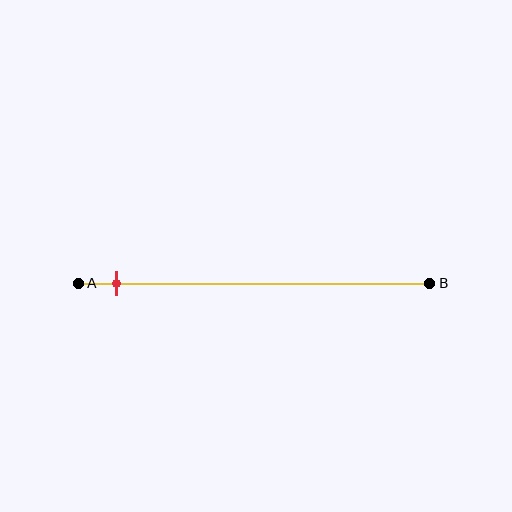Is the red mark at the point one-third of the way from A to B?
No, the mark is at about 10% from A, not at the 33% one-third point.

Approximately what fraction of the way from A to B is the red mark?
The red mark is approximately 10% of the way from A to B.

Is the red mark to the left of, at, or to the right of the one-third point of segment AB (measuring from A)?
The red mark is to the left of the one-third point of segment AB.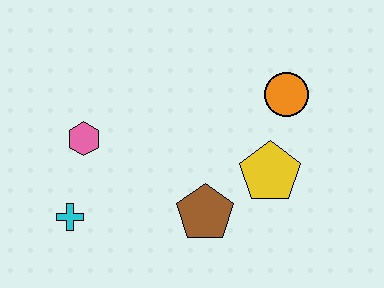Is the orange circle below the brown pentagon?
No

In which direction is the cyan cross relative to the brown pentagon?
The cyan cross is to the left of the brown pentagon.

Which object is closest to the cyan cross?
The pink hexagon is closest to the cyan cross.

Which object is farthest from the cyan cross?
The orange circle is farthest from the cyan cross.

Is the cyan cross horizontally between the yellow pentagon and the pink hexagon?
No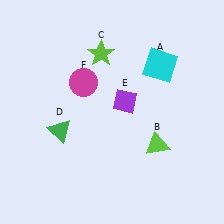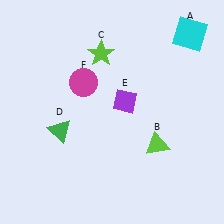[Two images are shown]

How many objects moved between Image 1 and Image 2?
1 object moved between the two images.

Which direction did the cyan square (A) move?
The cyan square (A) moved up.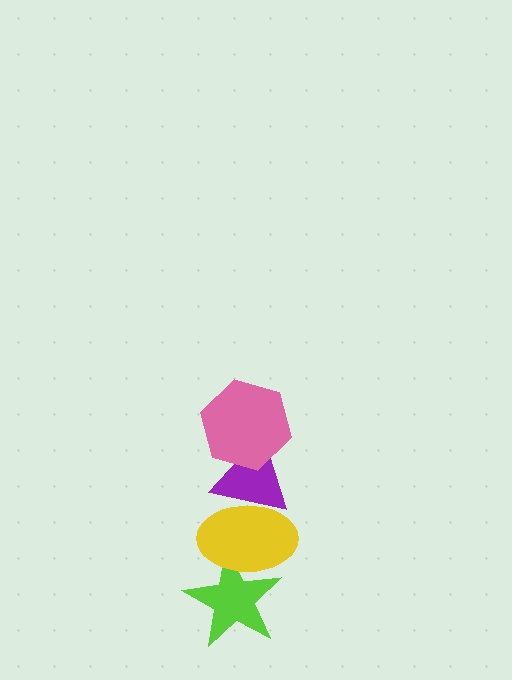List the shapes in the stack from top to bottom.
From top to bottom: the pink hexagon, the purple triangle, the yellow ellipse, the lime star.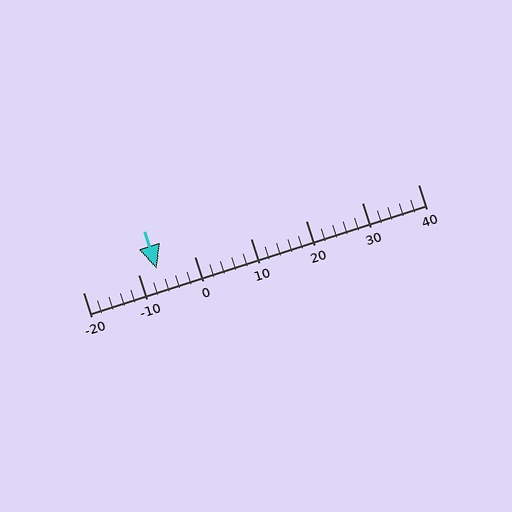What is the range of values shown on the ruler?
The ruler shows values from -20 to 40.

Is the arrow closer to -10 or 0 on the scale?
The arrow is closer to -10.